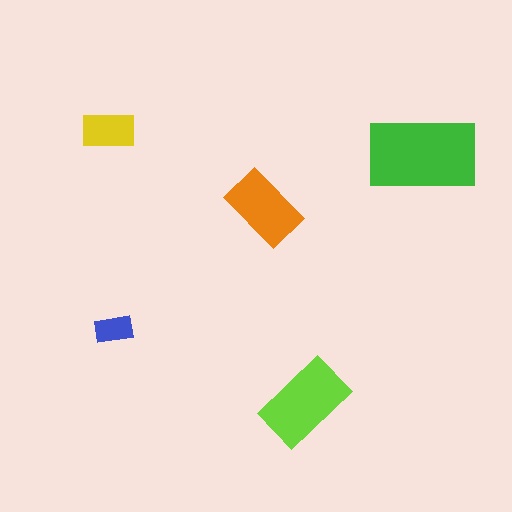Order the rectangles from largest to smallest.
the green one, the lime one, the orange one, the yellow one, the blue one.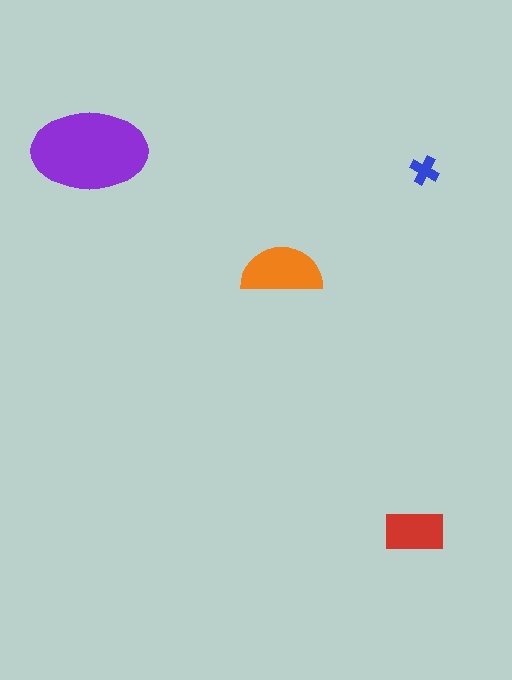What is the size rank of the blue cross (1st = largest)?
4th.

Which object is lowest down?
The red rectangle is bottommost.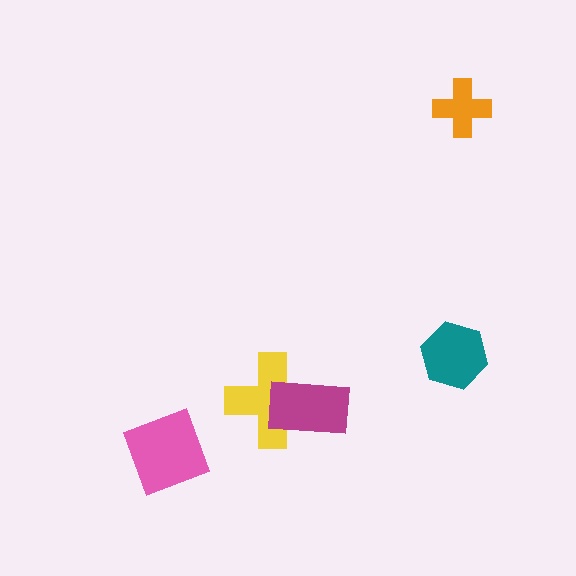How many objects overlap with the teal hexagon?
0 objects overlap with the teal hexagon.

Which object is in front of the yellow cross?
The magenta rectangle is in front of the yellow cross.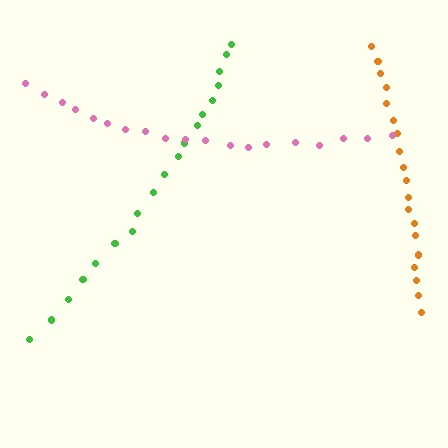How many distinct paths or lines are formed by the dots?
There are 3 distinct paths.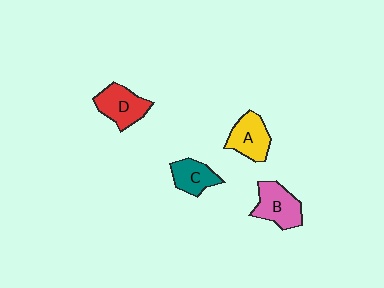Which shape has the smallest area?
Shape C (teal).